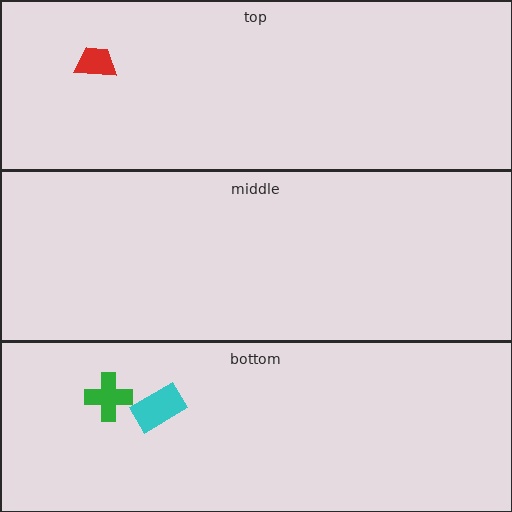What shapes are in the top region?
The red trapezoid.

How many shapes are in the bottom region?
2.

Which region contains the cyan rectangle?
The bottom region.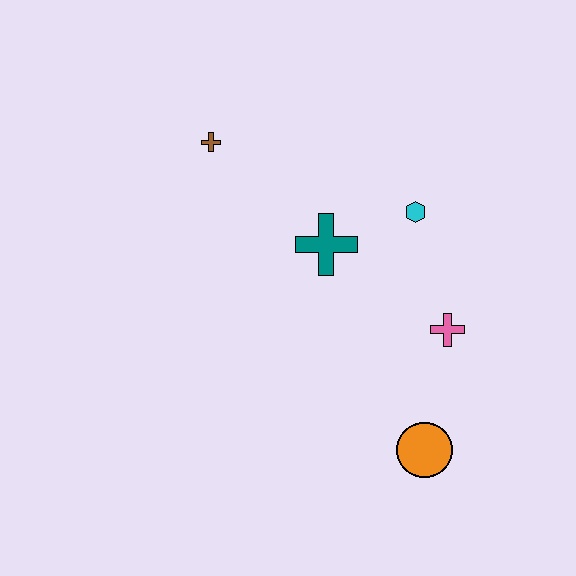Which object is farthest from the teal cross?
The orange circle is farthest from the teal cross.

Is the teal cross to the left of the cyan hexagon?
Yes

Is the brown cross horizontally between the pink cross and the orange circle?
No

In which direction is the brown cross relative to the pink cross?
The brown cross is to the left of the pink cross.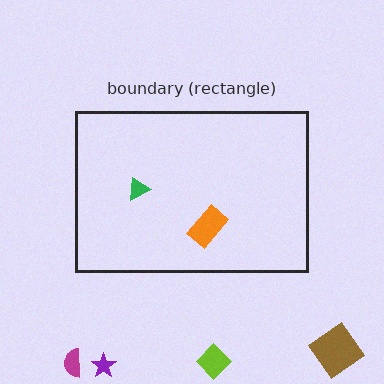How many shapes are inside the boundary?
2 inside, 4 outside.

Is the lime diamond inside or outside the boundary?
Outside.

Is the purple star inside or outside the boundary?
Outside.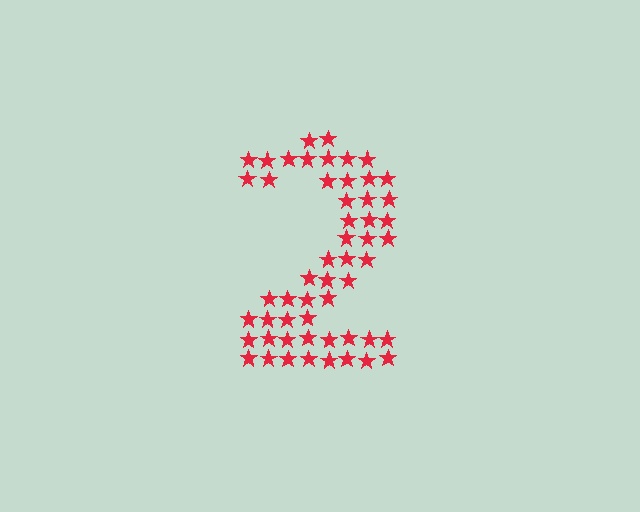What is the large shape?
The large shape is the digit 2.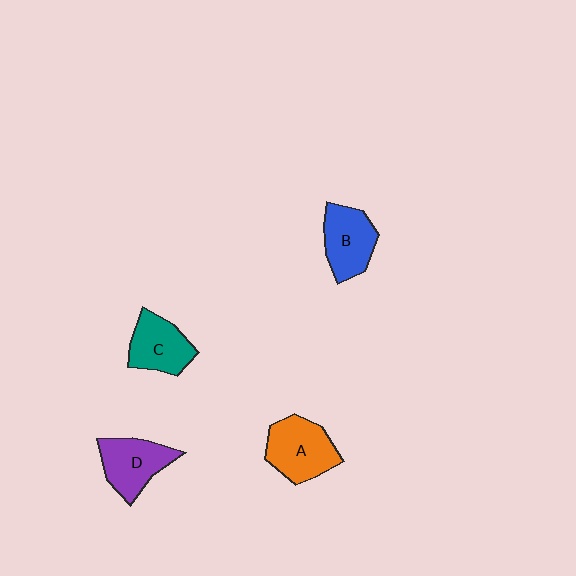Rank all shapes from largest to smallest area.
From largest to smallest: A (orange), D (purple), B (blue), C (teal).